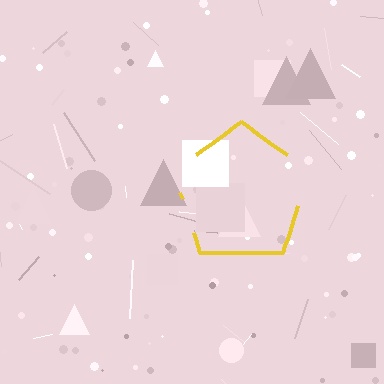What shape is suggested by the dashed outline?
The dashed outline suggests a pentagon.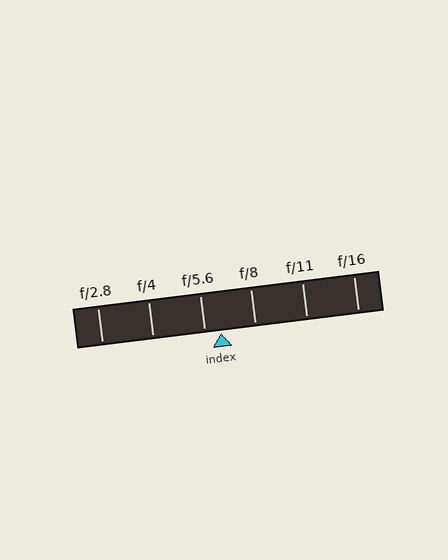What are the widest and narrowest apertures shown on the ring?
The widest aperture shown is f/2.8 and the narrowest is f/16.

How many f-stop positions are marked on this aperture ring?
There are 6 f-stop positions marked.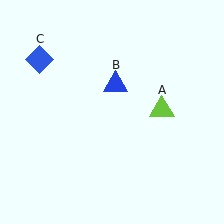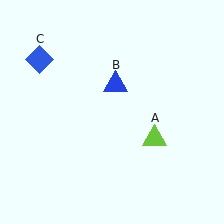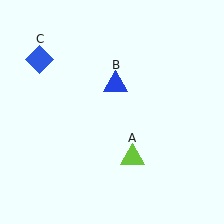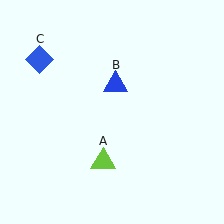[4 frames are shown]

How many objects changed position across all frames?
1 object changed position: lime triangle (object A).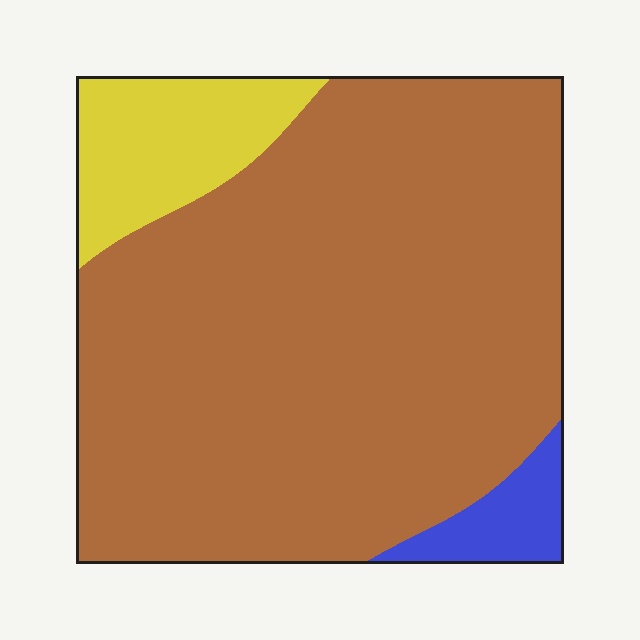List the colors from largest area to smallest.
From largest to smallest: brown, yellow, blue.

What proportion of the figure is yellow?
Yellow takes up less than a quarter of the figure.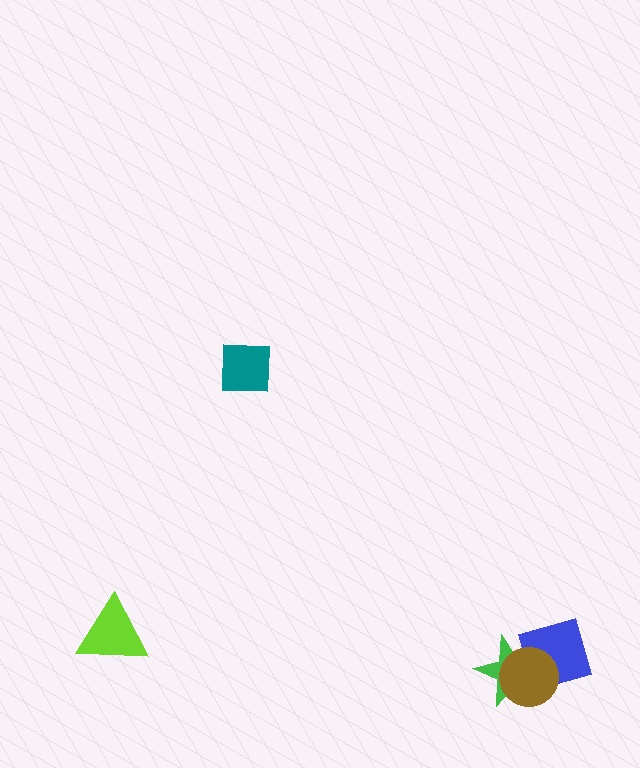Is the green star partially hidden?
Yes, it is partially covered by another shape.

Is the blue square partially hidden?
Yes, it is partially covered by another shape.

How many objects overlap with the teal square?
0 objects overlap with the teal square.